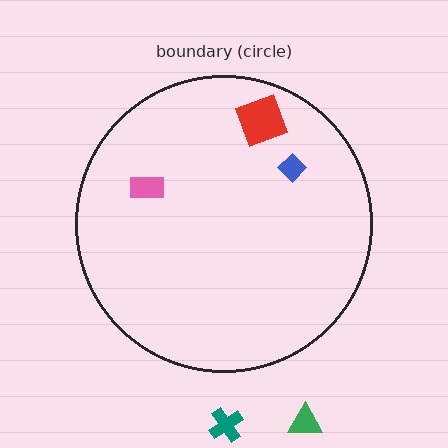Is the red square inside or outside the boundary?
Inside.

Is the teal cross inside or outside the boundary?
Outside.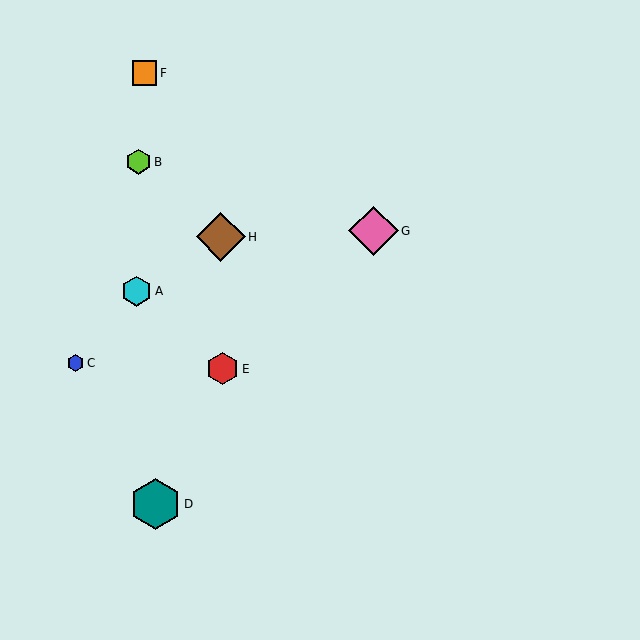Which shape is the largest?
The teal hexagon (labeled D) is the largest.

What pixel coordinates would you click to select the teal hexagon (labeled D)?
Click at (155, 504) to select the teal hexagon D.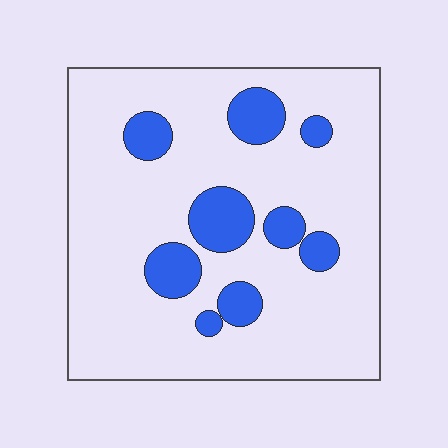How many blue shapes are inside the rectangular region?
9.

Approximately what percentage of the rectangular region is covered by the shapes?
Approximately 15%.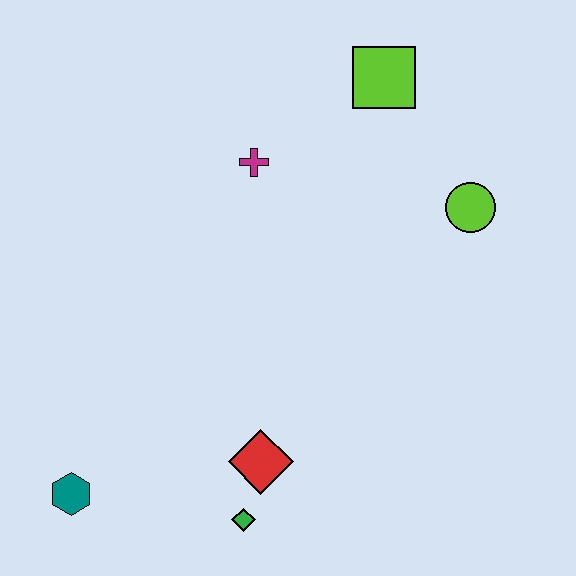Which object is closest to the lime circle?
The lime square is closest to the lime circle.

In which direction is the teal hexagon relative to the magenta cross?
The teal hexagon is below the magenta cross.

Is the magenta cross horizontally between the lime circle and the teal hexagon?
Yes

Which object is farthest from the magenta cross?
The teal hexagon is farthest from the magenta cross.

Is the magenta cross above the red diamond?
Yes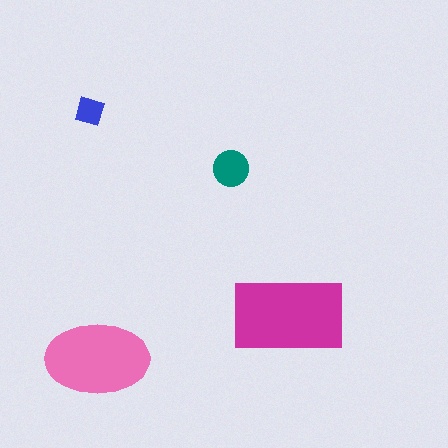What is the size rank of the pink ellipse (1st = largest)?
2nd.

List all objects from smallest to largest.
The blue diamond, the teal circle, the pink ellipse, the magenta rectangle.